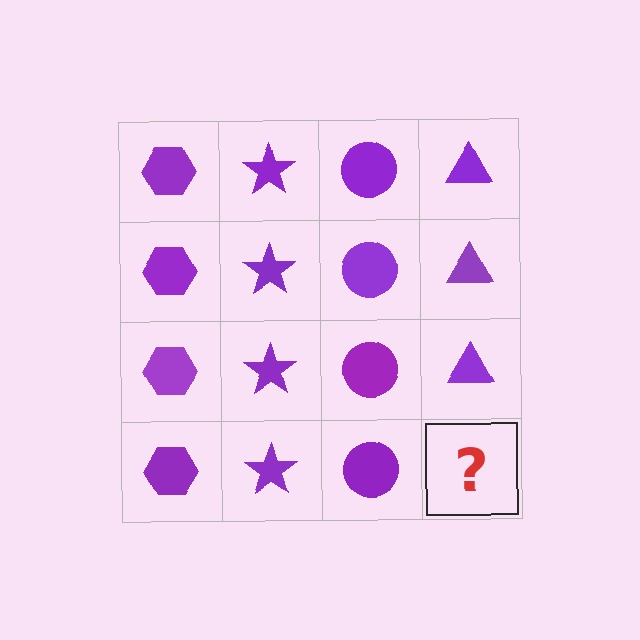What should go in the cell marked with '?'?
The missing cell should contain a purple triangle.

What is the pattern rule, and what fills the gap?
The rule is that each column has a consistent shape. The gap should be filled with a purple triangle.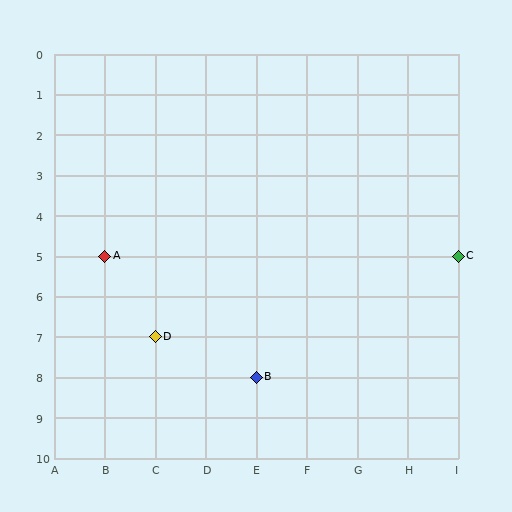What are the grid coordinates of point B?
Point B is at grid coordinates (E, 8).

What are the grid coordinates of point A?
Point A is at grid coordinates (B, 5).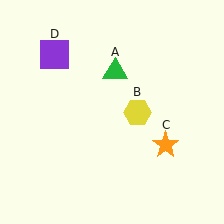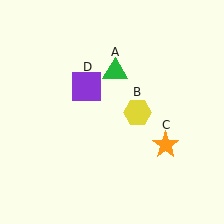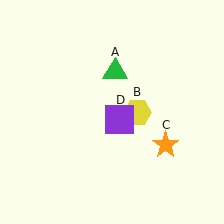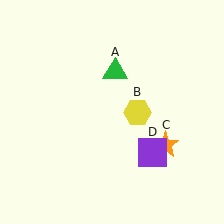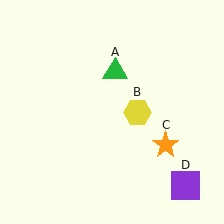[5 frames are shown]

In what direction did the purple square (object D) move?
The purple square (object D) moved down and to the right.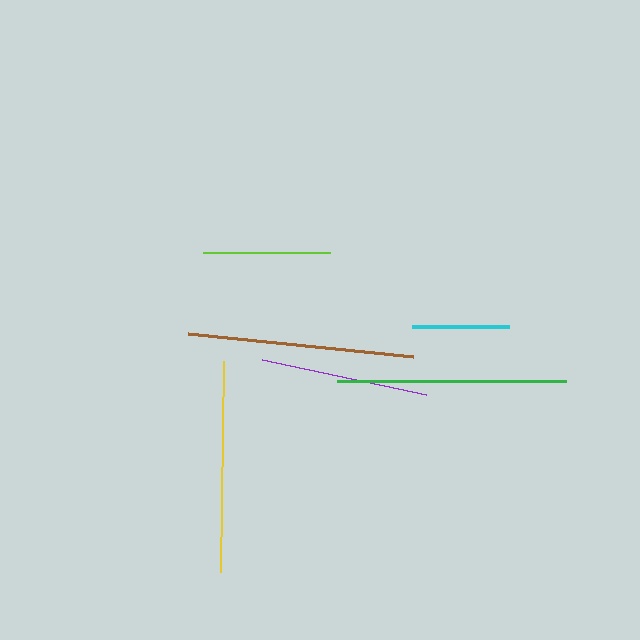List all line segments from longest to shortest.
From longest to shortest: green, brown, yellow, purple, lime, cyan.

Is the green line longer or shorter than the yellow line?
The green line is longer than the yellow line.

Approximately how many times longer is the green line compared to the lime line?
The green line is approximately 1.8 times the length of the lime line.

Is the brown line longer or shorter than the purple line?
The brown line is longer than the purple line.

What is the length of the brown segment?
The brown segment is approximately 227 pixels long.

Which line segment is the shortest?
The cyan line is the shortest at approximately 97 pixels.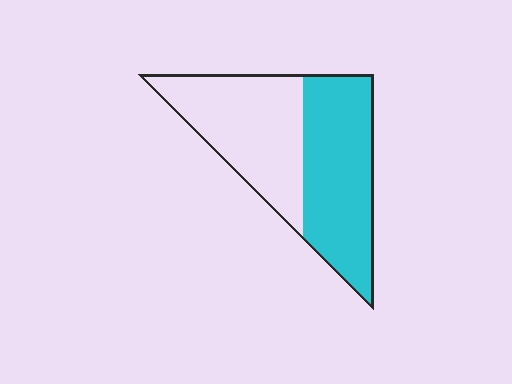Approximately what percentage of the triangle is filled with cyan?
Approximately 50%.